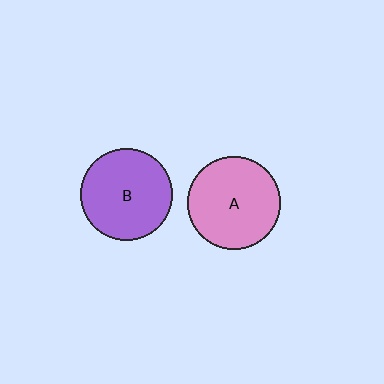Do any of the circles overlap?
No, none of the circles overlap.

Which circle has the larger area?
Circle A (pink).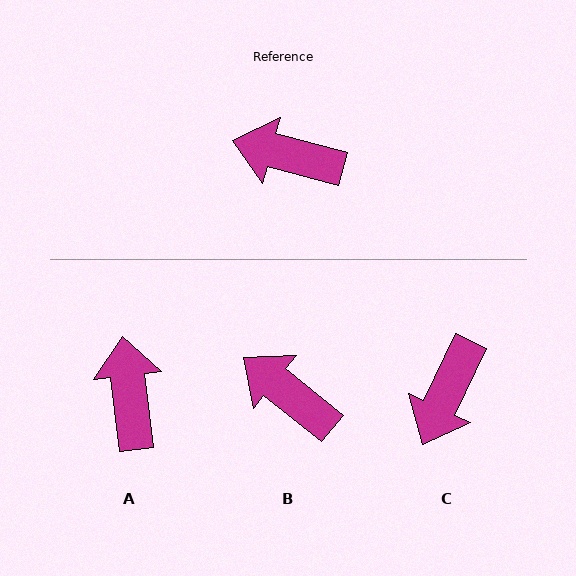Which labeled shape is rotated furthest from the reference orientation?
C, about 79 degrees away.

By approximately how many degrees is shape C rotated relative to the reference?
Approximately 79 degrees counter-clockwise.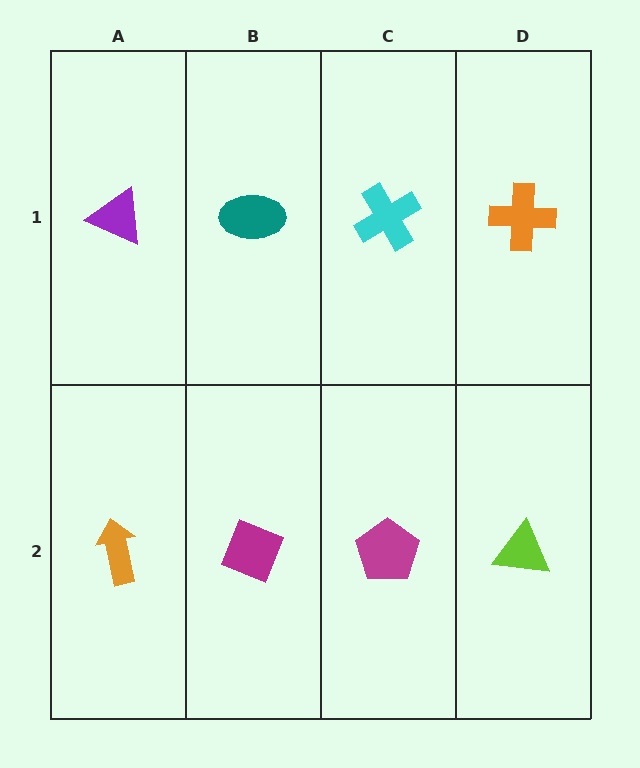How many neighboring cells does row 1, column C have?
3.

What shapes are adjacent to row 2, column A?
A purple triangle (row 1, column A), a magenta diamond (row 2, column B).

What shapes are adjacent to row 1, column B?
A magenta diamond (row 2, column B), a purple triangle (row 1, column A), a cyan cross (row 1, column C).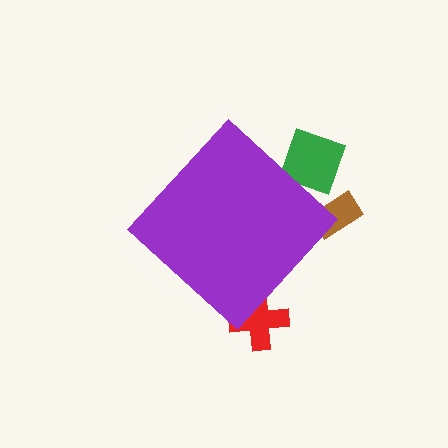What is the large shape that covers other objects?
A purple diamond.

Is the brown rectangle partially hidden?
Yes, the brown rectangle is partially hidden behind the purple diamond.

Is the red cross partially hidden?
Yes, the red cross is partially hidden behind the purple diamond.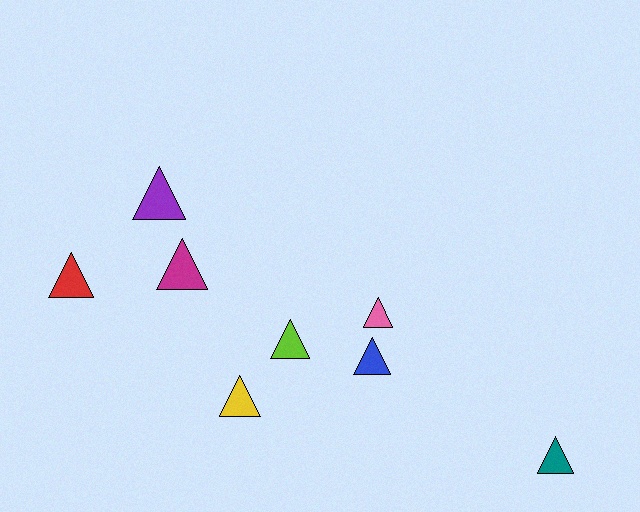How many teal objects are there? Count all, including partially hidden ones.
There is 1 teal object.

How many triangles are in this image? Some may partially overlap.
There are 8 triangles.